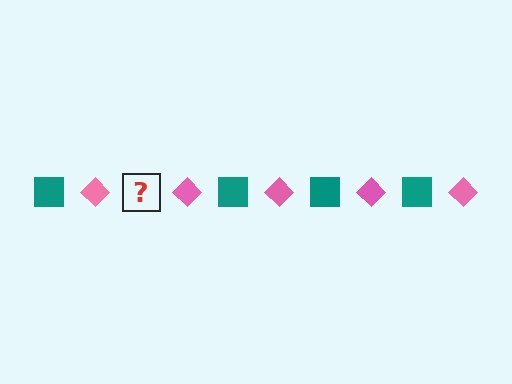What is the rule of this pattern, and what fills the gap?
The rule is that the pattern alternates between teal square and pink diamond. The gap should be filled with a teal square.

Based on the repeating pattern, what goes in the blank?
The blank should be a teal square.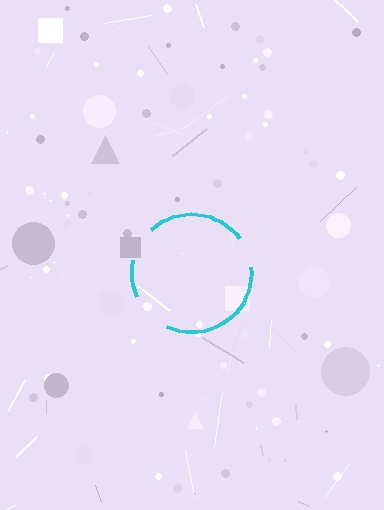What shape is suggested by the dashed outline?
The dashed outline suggests a circle.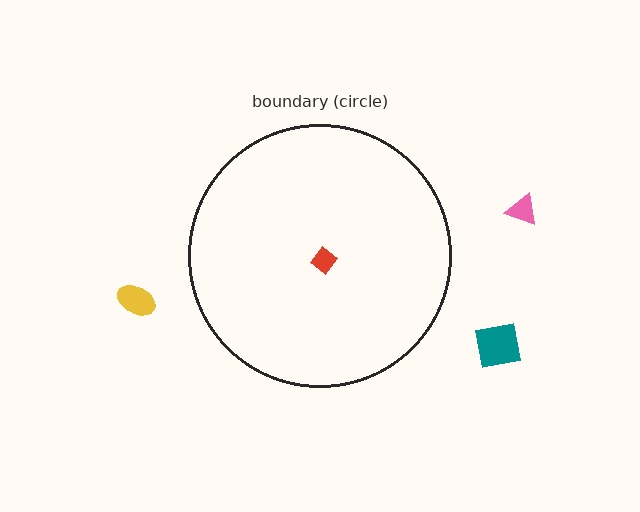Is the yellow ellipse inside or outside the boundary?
Outside.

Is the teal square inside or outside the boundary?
Outside.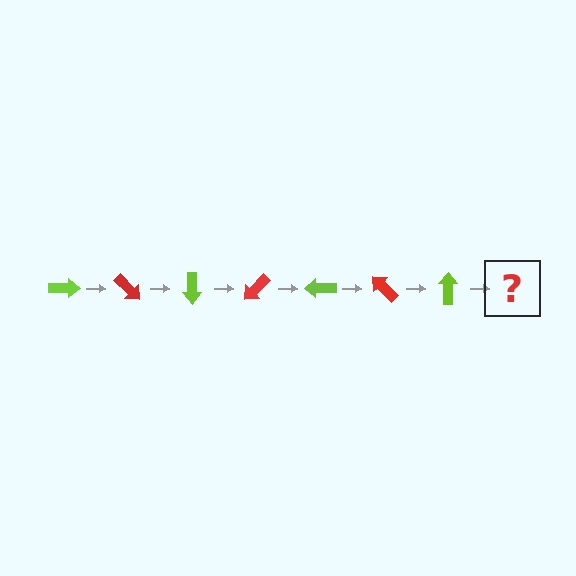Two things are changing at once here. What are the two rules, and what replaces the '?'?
The two rules are that it rotates 45 degrees each step and the color cycles through lime and red. The '?' should be a red arrow, rotated 315 degrees from the start.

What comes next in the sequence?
The next element should be a red arrow, rotated 315 degrees from the start.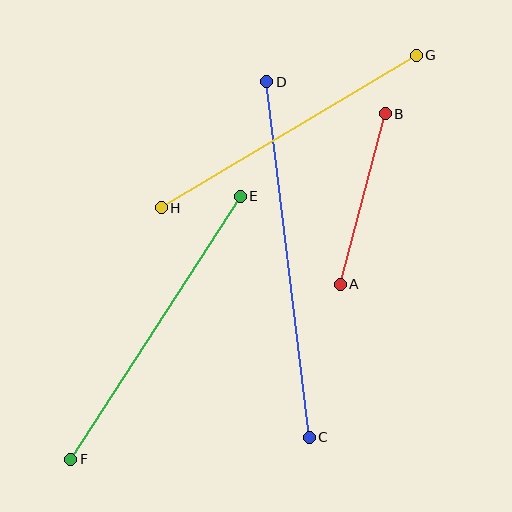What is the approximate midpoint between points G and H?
The midpoint is at approximately (289, 131) pixels.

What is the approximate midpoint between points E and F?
The midpoint is at approximately (155, 328) pixels.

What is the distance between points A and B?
The distance is approximately 176 pixels.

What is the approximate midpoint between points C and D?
The midpoint is at approximately (288, 260) pixels.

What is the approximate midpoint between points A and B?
The midpoint is at approximately (363, 199) pixels.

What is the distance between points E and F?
The distance is approximately 313 pixels.